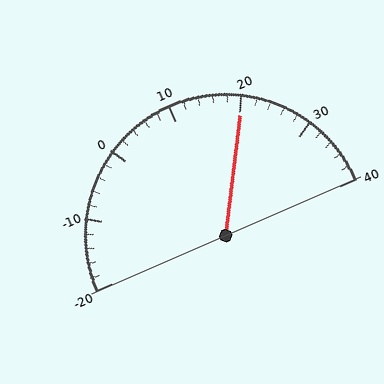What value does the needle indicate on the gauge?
The needle indicates approximately 20.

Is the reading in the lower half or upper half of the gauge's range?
The reading is in the upper half of the range (-20 to 40).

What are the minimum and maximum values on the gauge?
The gauge ranges from -20 to 40.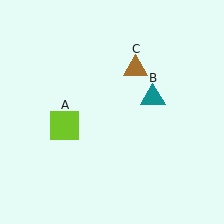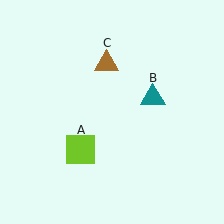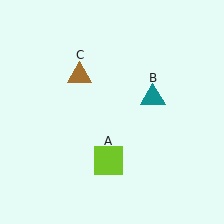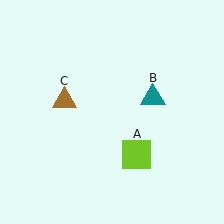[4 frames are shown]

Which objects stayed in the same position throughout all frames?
Teal triangle (object B) remained stationary.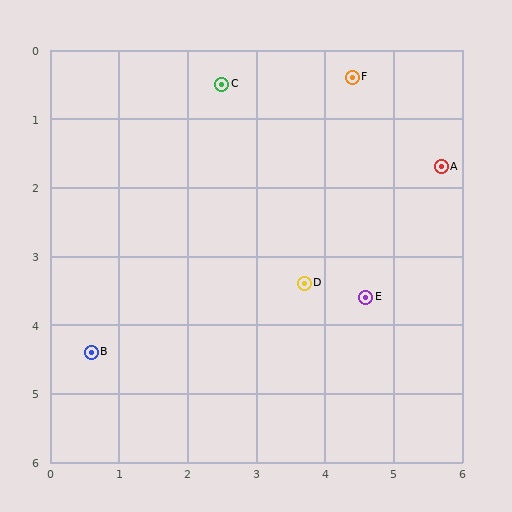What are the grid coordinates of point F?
Point F is at approximately (4.4, 0.4).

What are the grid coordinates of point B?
Point B is at approximately (0.6, 4.4).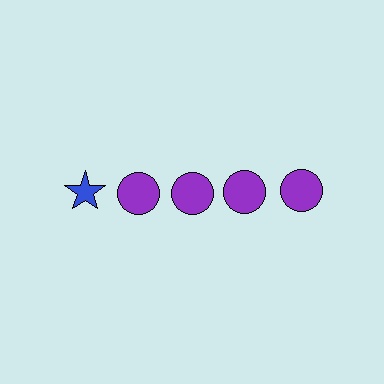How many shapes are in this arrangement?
There are 5 shapes arranged in a grid pattern.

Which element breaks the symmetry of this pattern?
The blue star in the top row, leftmost column breaks the symmetry. All other shapes are purple circles.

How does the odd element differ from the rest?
It differs in both color (blue instead of purple) and shape (star instead of circle).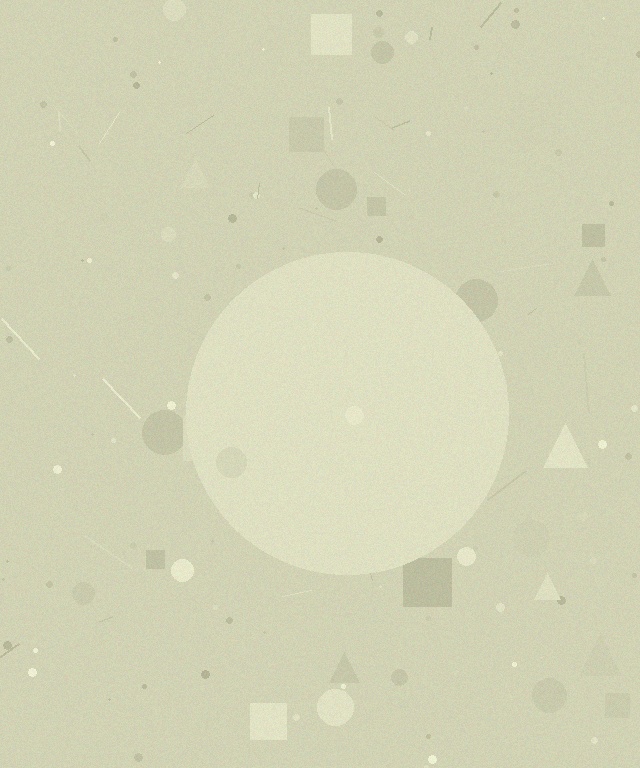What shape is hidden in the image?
A circle is hidden in the image.